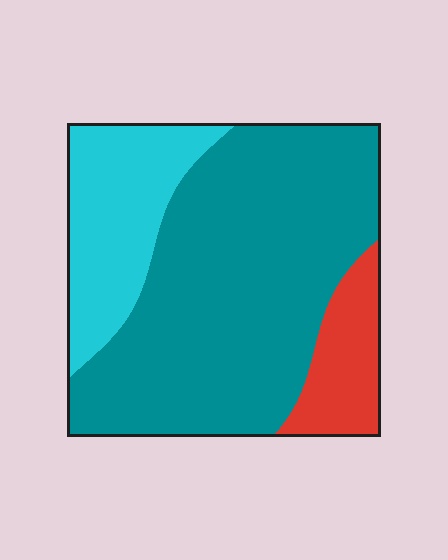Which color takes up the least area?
Red, at roughly 10%.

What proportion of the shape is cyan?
Cyan takes up between a sixth and a third of the shape.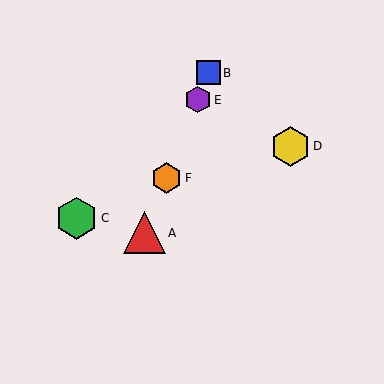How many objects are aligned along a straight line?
4 objects (A, B, E, F) are aligned along a straight line.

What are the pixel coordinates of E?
Object E is at (198, 100).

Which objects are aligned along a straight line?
Objects A, B, E, F are aligned along a straight line.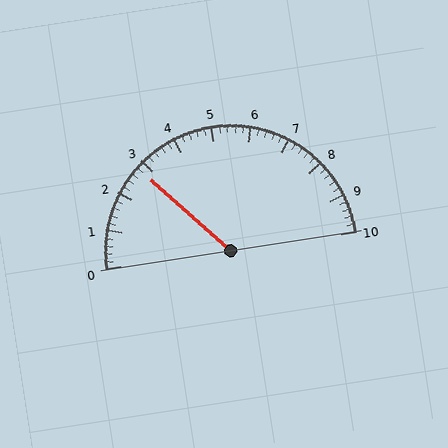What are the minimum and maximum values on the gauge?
The gauge ranges from 0 to 10.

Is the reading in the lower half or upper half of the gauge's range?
The reading is in the lower half of the range (0 to 10).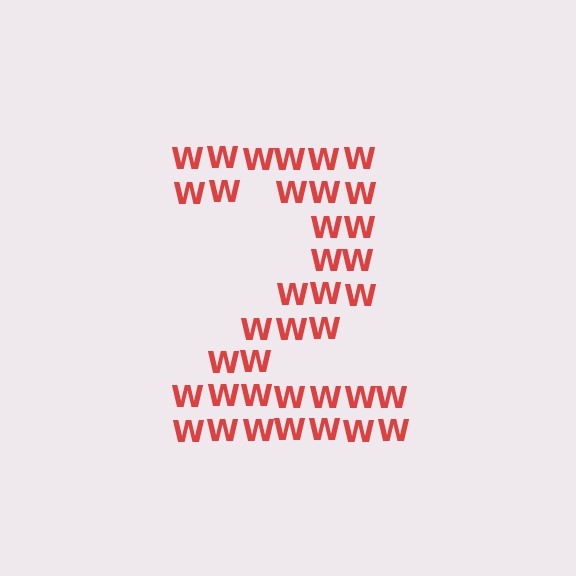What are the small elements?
The small elements are letter W's.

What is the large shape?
The large shape is the digit 2.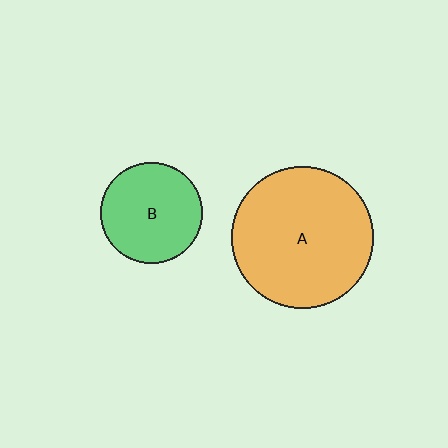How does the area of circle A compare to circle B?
Approximately 2.0 times.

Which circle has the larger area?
Circle A (orange).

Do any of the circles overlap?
No, none of the circles overlap.